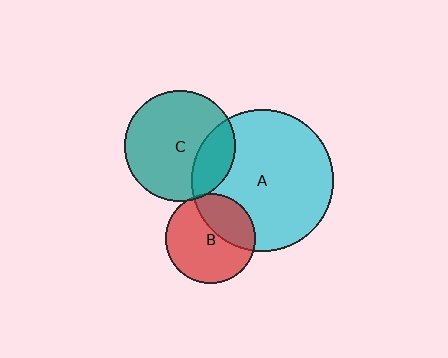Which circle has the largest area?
Circle A (cyan).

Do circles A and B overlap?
Yes.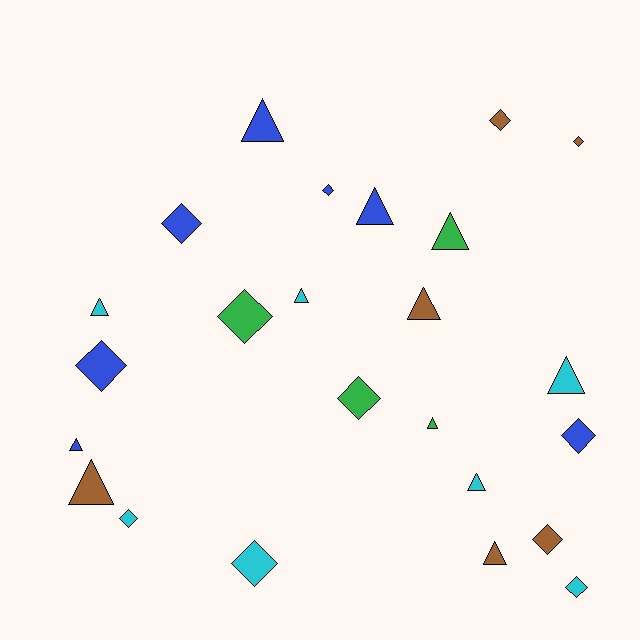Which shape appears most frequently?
Triangle, with 12 objects.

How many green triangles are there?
There are 2 green triangles.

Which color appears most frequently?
Cyan, with 7 objects.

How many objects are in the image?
There are 24 objects.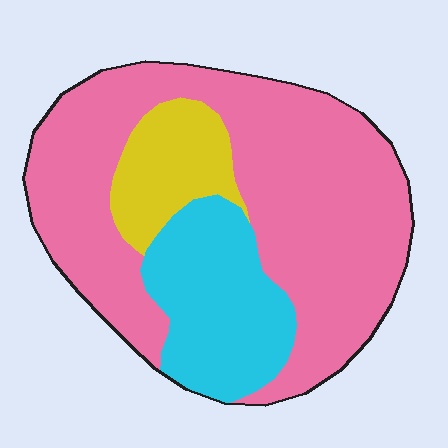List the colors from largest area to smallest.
From largest to smallest: pink, cyan, yellow.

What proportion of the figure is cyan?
Cyan covers 22% of the figure.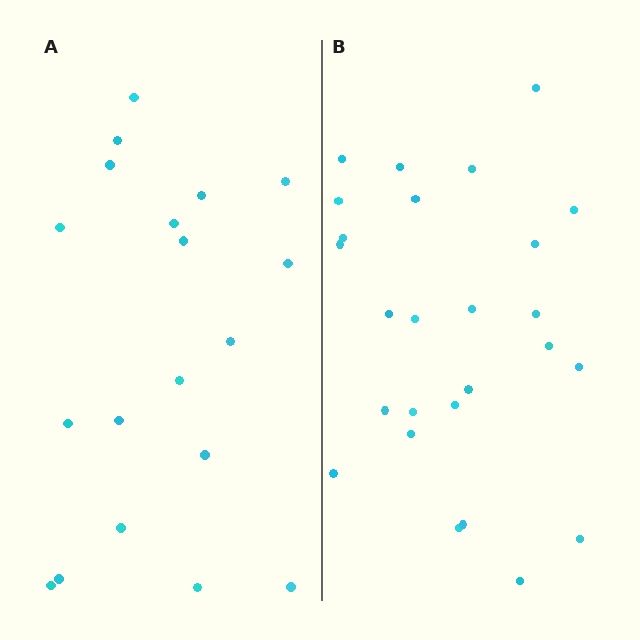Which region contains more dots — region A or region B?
Region B (the right region) has more dots.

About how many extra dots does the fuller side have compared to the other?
Region B has roughly 8 or so more dots than region A.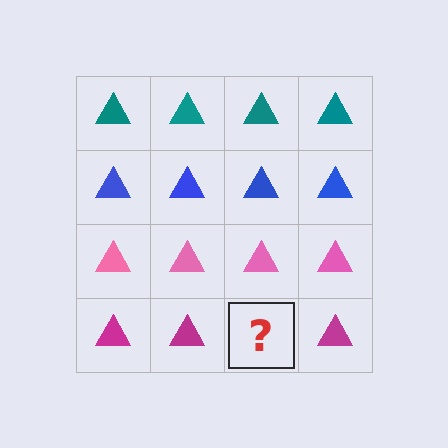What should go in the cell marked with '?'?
The missing cell should contain a magenta triangle.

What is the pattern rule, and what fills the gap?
The rule is that each row has a consistent color. The gap should be filled with a magenta triangle.